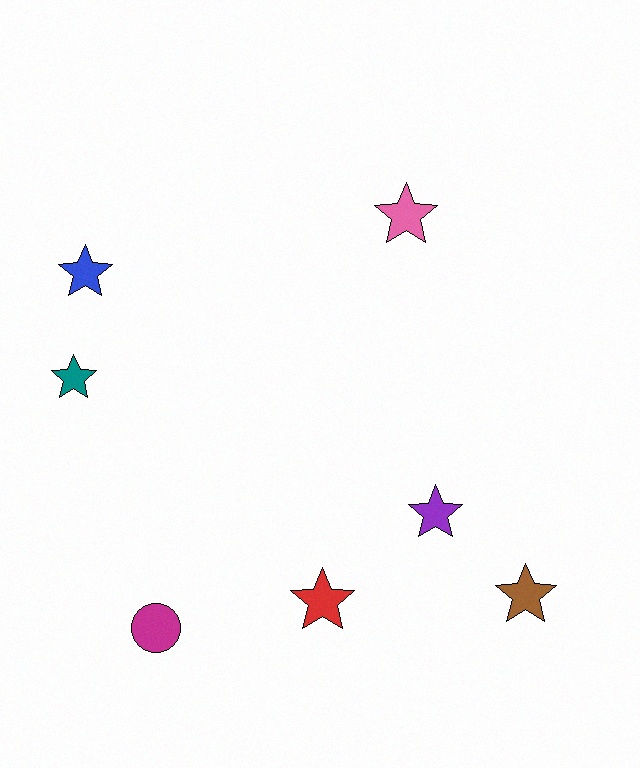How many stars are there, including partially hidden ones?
There are 6 stars.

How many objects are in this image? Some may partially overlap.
There are 7 objects.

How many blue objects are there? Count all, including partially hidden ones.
There is 1 blue object.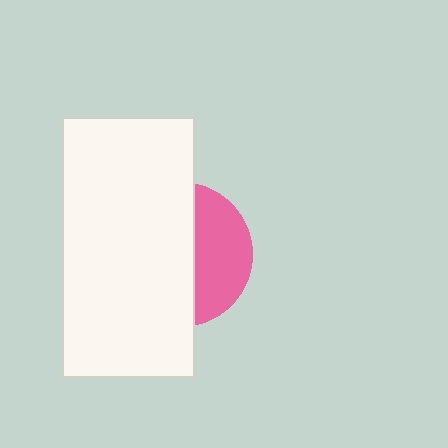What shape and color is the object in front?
The object in front is a white rectangle.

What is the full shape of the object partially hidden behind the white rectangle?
The partially hidden object is a pink circle.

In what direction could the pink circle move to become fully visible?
The pink circle could move right. That would shift it out from behind the white rectangle entirely.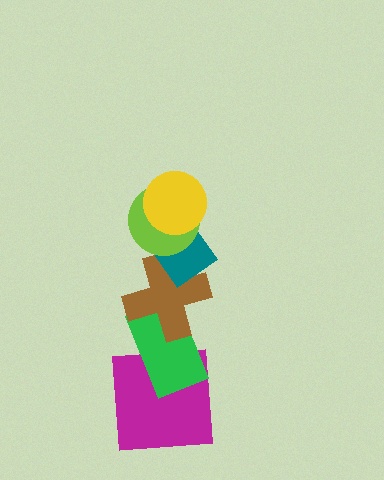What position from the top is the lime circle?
The lime circle is 2nd from the top.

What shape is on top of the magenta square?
The green rectangle is on top of the magenta square.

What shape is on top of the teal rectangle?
The lime circle is on top of the teal rectangle.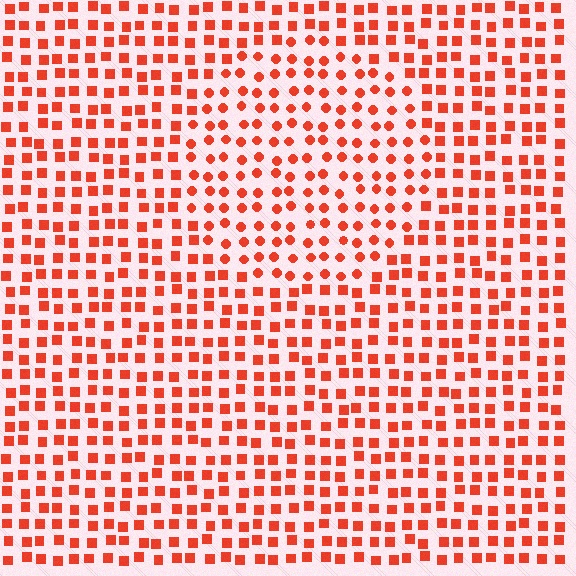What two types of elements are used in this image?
The image uses circles inside the circle region and squares outside it.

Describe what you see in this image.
The image is filled with small red elements arranged in a uniform grid. A circle-shaped region contains circles, while the surrounding area contains squares. The boundary is defined purely by the change in element shape.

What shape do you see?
I see a circle.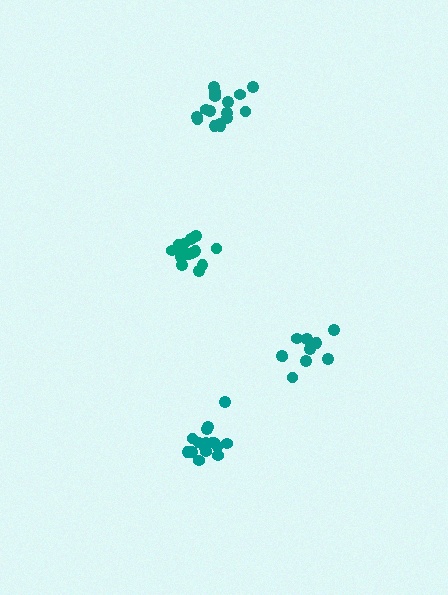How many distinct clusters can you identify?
There are 4 distinct clusters.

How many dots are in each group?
Group 1: 16 dots, Group 2: 10 dots, Group 3: 16 dots, Group 4: 16 dots (58 total).